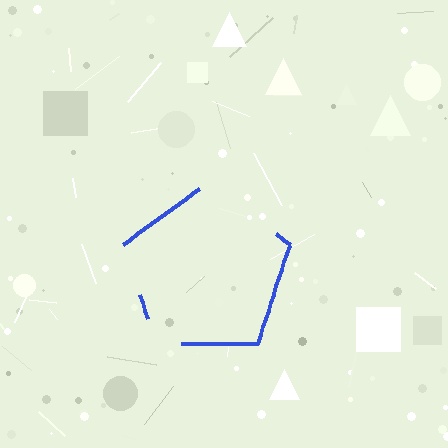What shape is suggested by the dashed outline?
The dashed outline suggests a pentagon.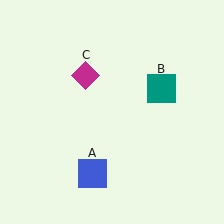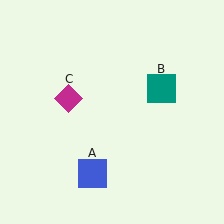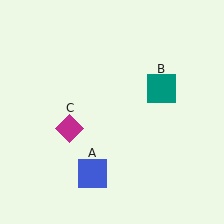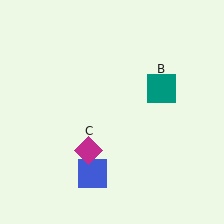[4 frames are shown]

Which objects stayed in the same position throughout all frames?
Blue square (object A) and teal square (object B) remained stationary.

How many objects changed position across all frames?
1 object changed position: magenta diamond (object C).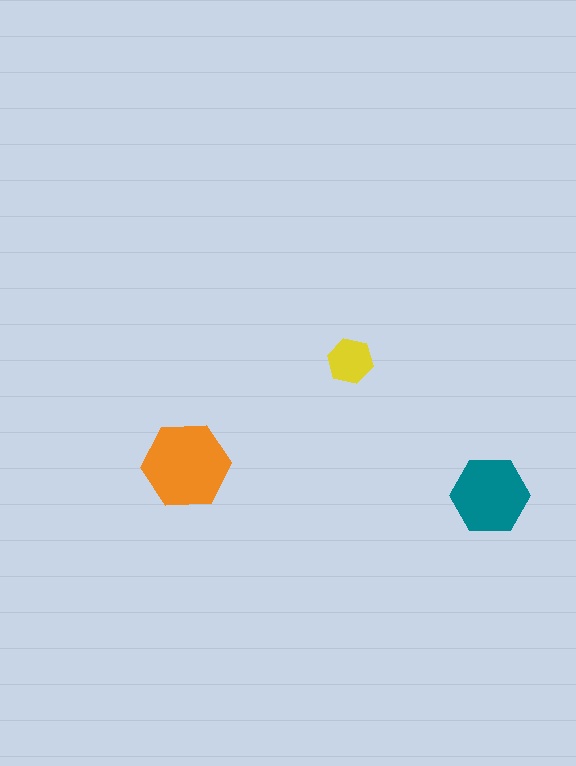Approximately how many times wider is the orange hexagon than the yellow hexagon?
About 2 times wider.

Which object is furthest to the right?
The teal hexagon is rightmost.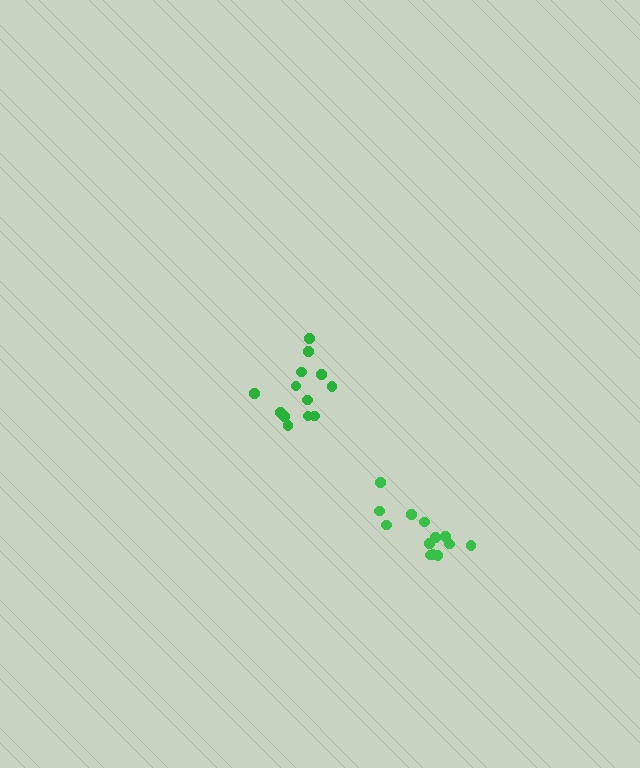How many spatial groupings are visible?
There are 2 spatial groupings.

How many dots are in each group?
Group 1: 13 dots, Group 2: 13 dots (26 total).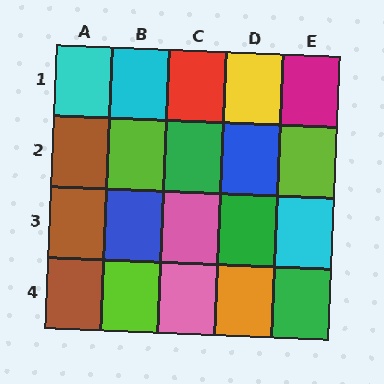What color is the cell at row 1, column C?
Red.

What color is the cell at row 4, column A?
Brown.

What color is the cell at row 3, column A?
Brown.